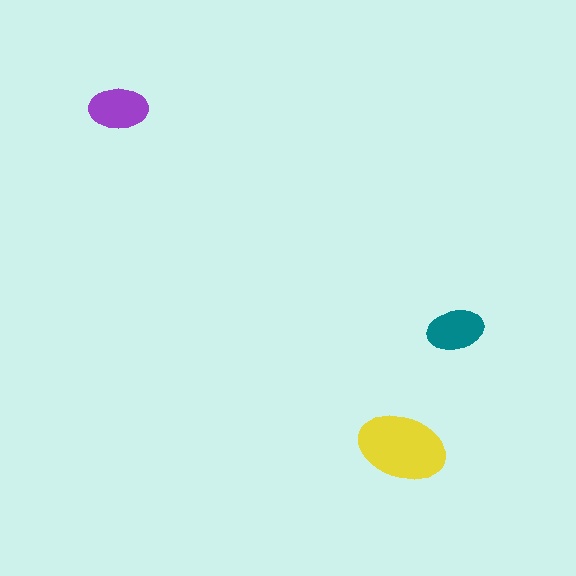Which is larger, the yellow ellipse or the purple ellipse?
The yellow one.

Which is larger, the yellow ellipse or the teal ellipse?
The yellow one.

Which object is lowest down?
The yellow ellipse is bottommost.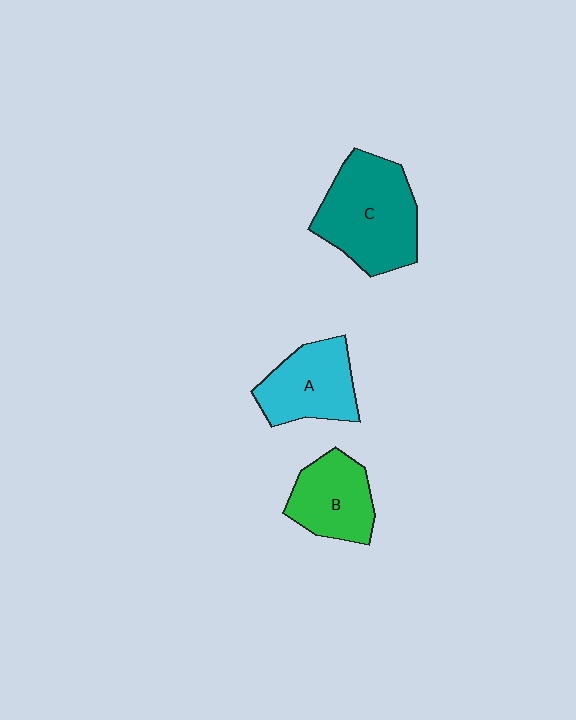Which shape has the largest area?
Shape C (teal).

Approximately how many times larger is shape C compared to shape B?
Approximately 1.5 times.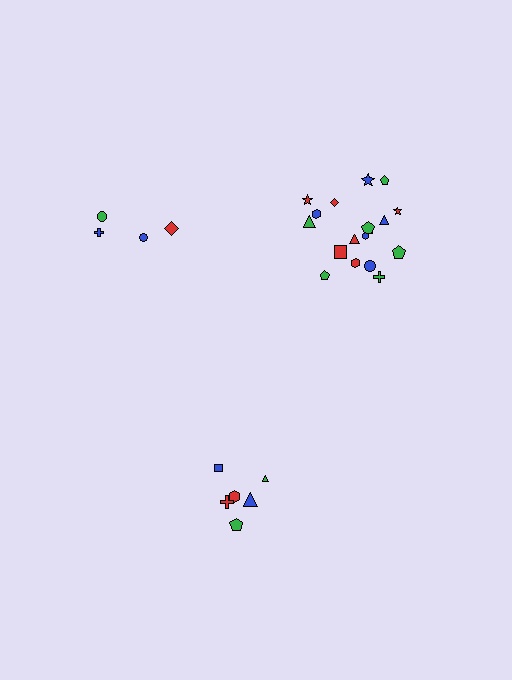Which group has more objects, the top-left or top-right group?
The top-right group.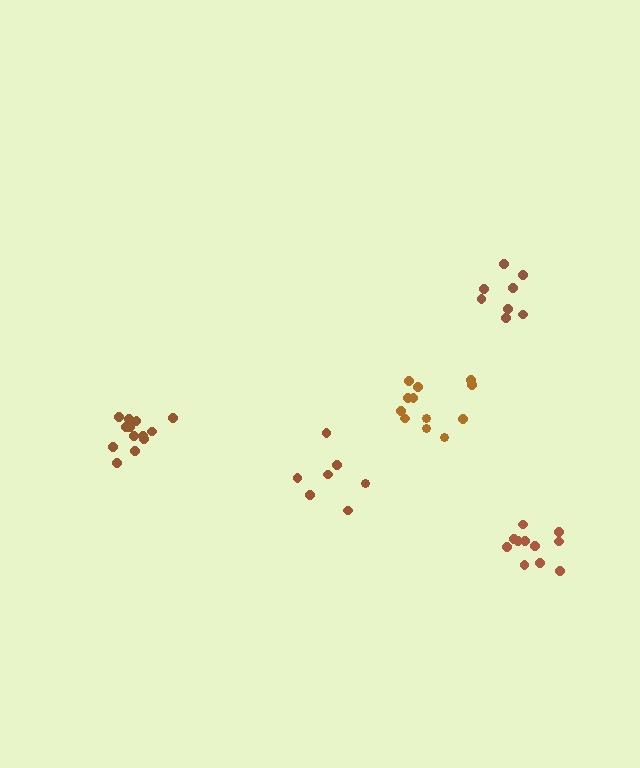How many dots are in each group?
Group 1: 12 dots, Group 2: 8 dots, Group 3: 7 dots, Group 4: 11 dots, Group 5: 13 dots (51 total).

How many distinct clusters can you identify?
There are 5 distinct clusters.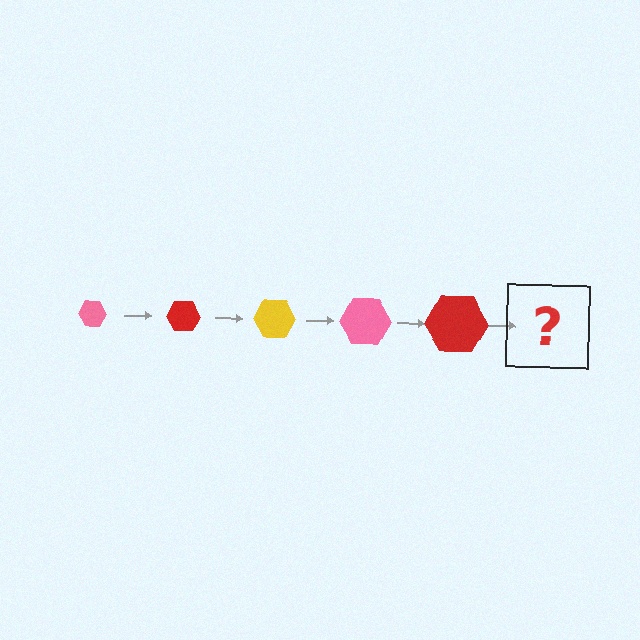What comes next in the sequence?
The next element should be a yellow hexagon, larger than the previous one.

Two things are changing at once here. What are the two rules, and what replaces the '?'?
The two rules are that the hexagon grows larger each step and the color cycles through pink, red, and yellow. The '?' should be a yellow hexagon, larger than the previous one.